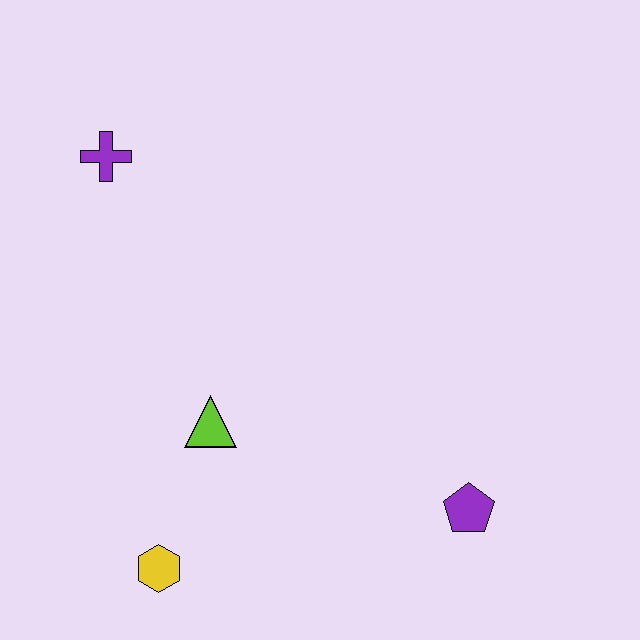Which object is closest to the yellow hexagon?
The lime triangle is closest to the yellow hexagon.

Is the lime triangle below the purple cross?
Yes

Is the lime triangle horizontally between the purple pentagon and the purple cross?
Yes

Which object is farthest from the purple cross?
The purple pentagon is farthest from the purple cross.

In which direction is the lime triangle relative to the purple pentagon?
The lime triangle is to the left of the purple pentagon.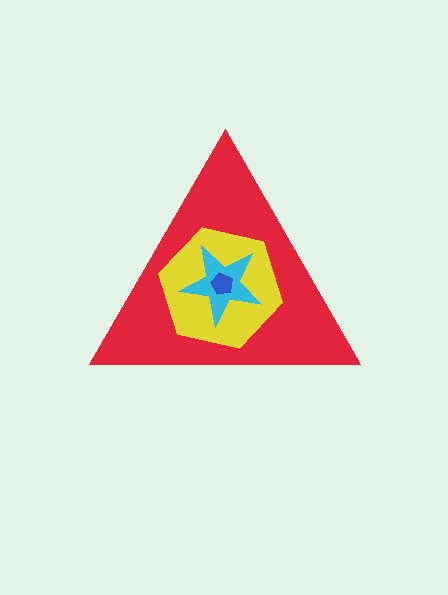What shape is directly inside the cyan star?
The blue pentagon.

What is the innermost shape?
The blue pentagon.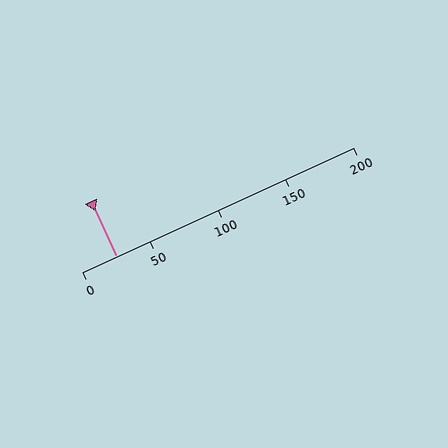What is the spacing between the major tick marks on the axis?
The major ticks are spaced 50 apart.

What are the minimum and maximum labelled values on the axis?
The axis runs from 0 to 200.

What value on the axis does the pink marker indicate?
The marker indicates approximately 25.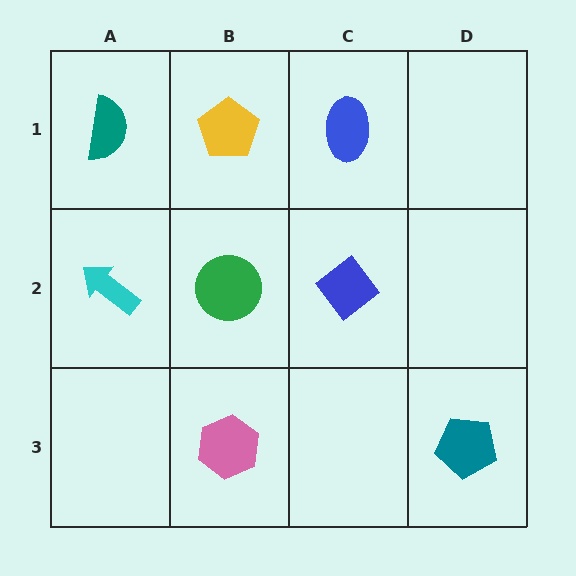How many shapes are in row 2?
3 shapes.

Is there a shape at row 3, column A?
No, that cell is empty.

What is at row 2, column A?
A cyan arrow.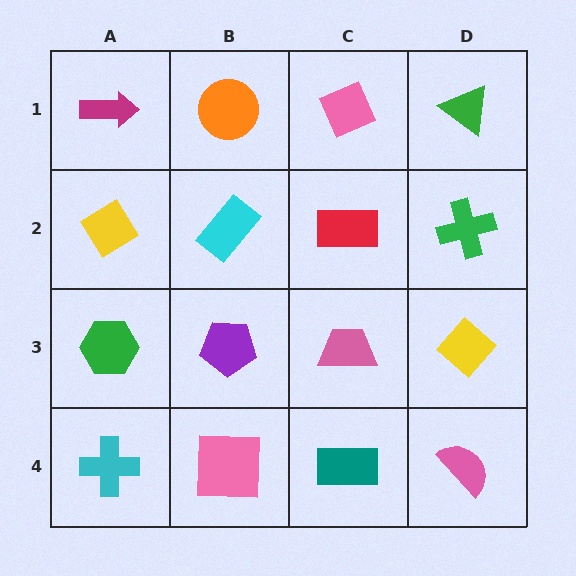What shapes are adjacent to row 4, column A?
A green hexagon (row 3, column A), a pink square (row 4, column B).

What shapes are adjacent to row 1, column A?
A yellow diamond (row 2, column A), an orange circle (row 1, column B).